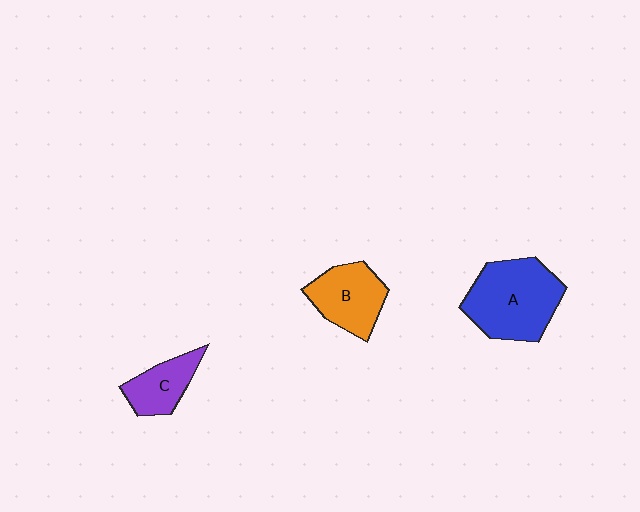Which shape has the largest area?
Shape A (blue).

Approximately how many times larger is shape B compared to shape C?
Approximately 1.3 times.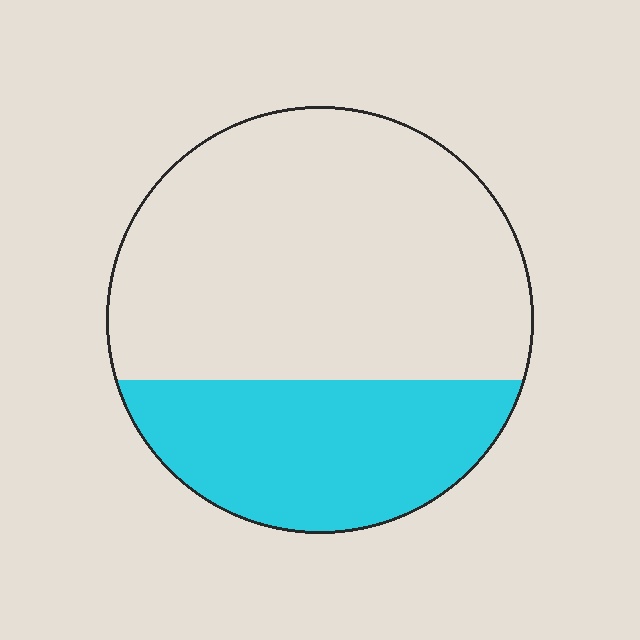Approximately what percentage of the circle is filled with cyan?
Approximately 30%.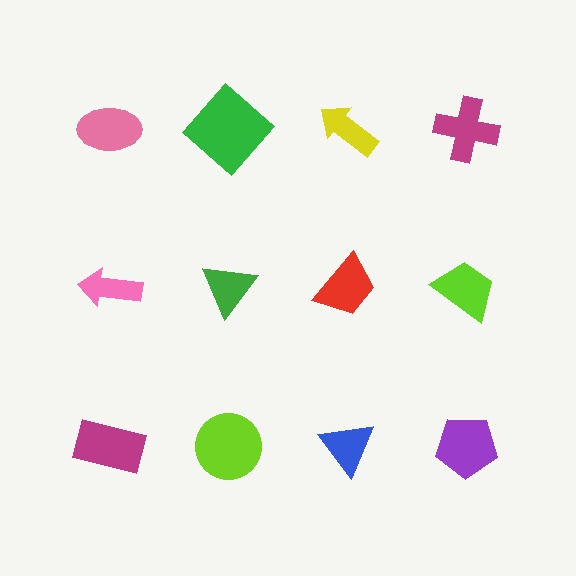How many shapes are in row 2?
4 shapes.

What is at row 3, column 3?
A blue triangle.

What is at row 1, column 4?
A magenta cross.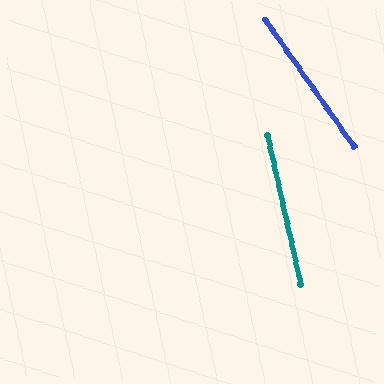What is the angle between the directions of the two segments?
Approximately 23 degrees.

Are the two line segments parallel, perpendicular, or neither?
Neither parallel nor perpendicular — they differ by about 23°.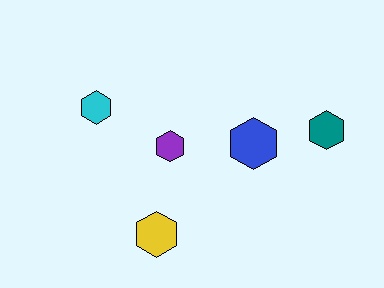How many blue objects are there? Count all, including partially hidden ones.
There is 1 blue object.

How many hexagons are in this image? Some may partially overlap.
There are 5 hexagons.